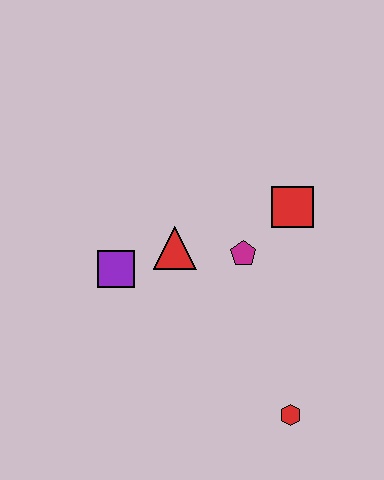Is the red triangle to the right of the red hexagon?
No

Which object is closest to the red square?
The magenta pentagon is closest to the red square.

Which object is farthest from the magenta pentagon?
The red hexagon is farthest from the magenta pentagon.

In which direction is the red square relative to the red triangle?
The red square is to the right of the red triangle.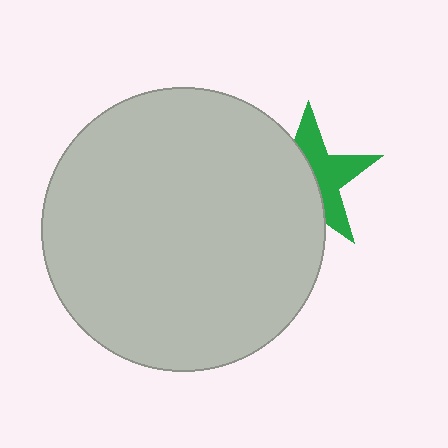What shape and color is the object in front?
The object in front is a light gray circle.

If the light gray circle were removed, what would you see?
You would see the complete green star.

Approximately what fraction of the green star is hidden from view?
Roughly 52% of the green star is hidden behind the light gray circle.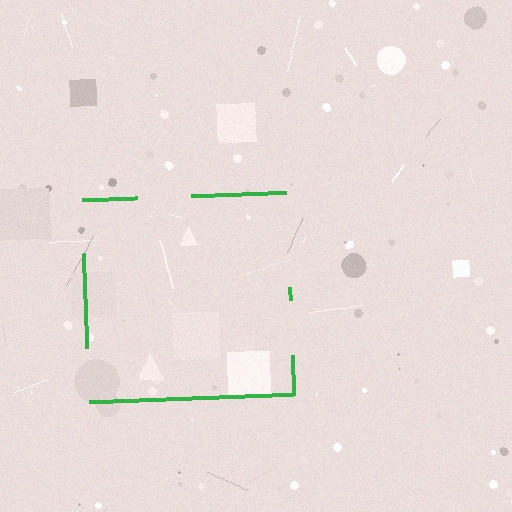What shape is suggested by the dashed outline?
The dashed outline suggests a square.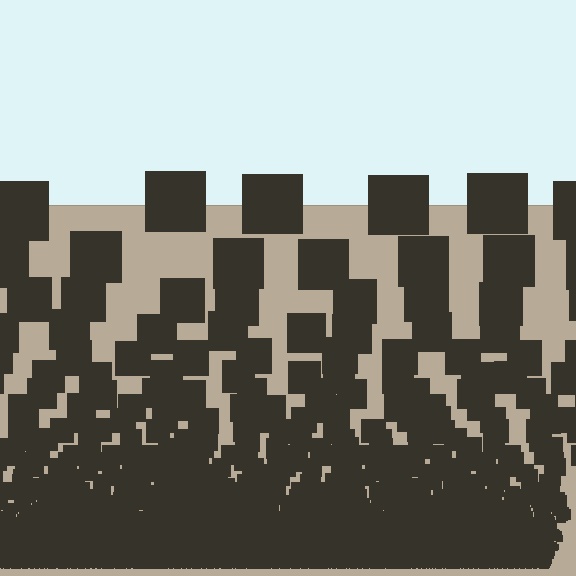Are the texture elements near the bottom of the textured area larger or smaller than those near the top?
Smaller. The gradient is inverted — elements near the bottom are smaller and denser.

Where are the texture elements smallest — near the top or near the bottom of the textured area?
Near the bottom.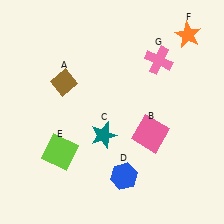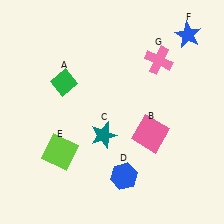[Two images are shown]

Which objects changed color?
A changed from brown to green. F changed from orange to blue.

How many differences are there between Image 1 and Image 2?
There are 2 differences between the two images.